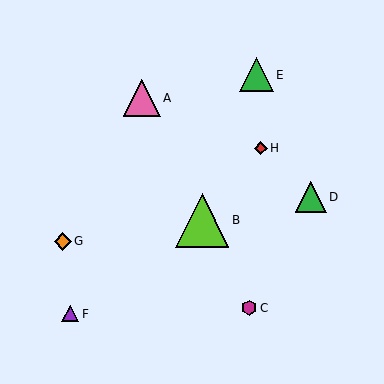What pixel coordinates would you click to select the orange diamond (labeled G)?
Click at (63, 241) to select the orange diamond G.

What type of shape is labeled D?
Shape D is a green triangle.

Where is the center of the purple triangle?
The center of the purple triangle is at (70, 314).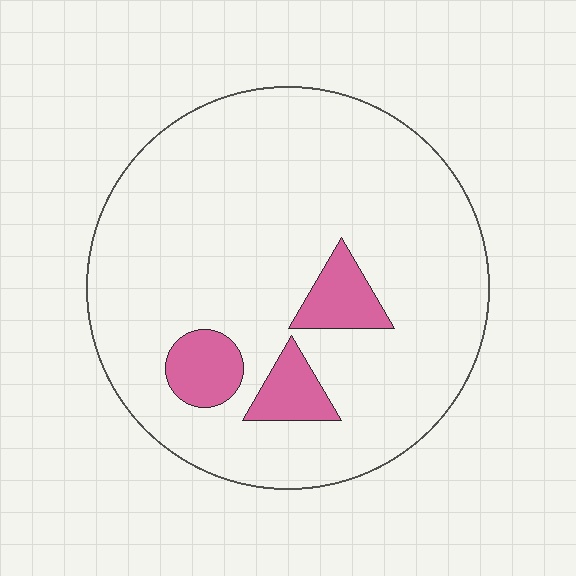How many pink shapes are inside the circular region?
3.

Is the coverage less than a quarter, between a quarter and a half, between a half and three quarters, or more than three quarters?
Less than a quarter.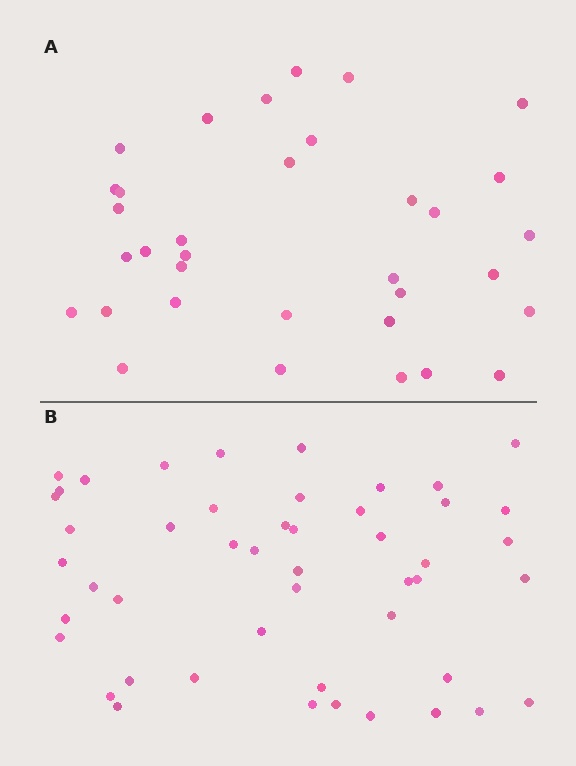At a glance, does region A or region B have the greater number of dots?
Region B (the bottom region) has more dots.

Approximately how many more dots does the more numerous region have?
Region B has approximately 15 more dots than region A.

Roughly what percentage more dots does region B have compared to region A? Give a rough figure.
About 40% more.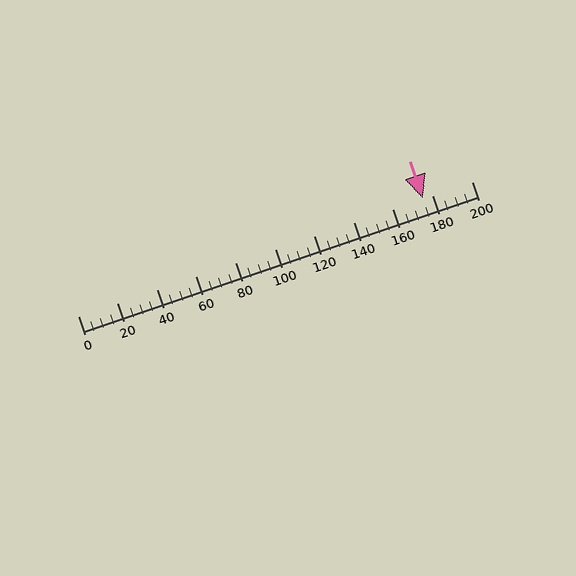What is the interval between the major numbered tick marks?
The major tick marks are spaced 20 units apart.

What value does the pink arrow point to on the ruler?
The pink arrow points to approximately 175.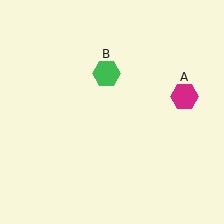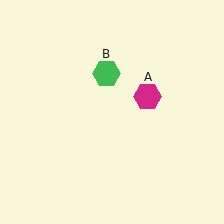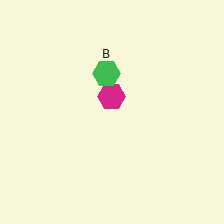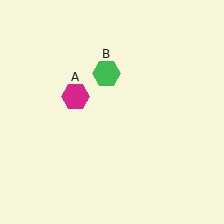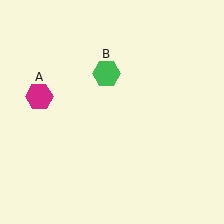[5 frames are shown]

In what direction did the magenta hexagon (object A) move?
The magenta hexagon (object A) moved left.